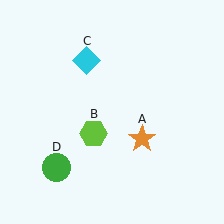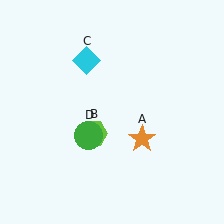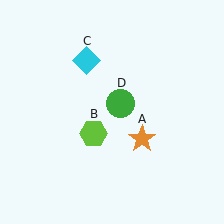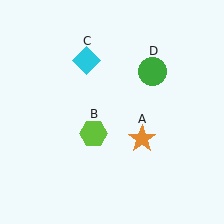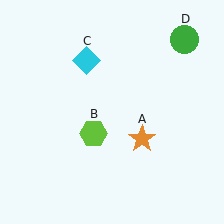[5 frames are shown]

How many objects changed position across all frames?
1 object changed position: green circle (object D).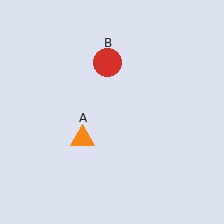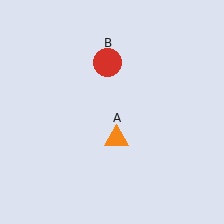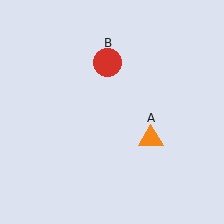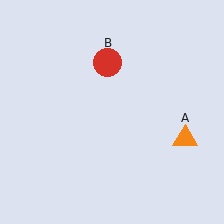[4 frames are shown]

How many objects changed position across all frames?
1 object changed position: orange triangle (object A).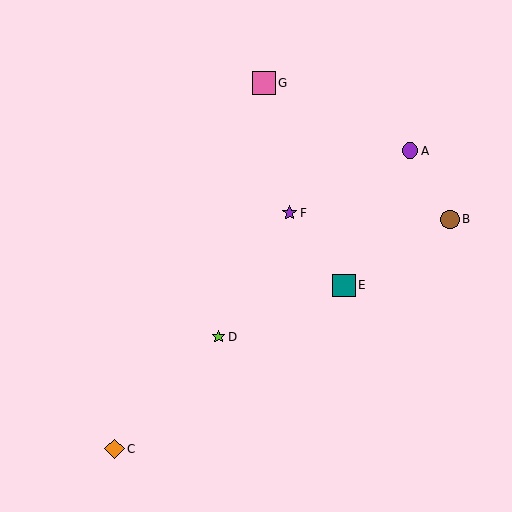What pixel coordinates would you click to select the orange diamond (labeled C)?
Click at (114, 449) to select the orange diamond C.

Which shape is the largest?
The pink square (labeled G) is the largest.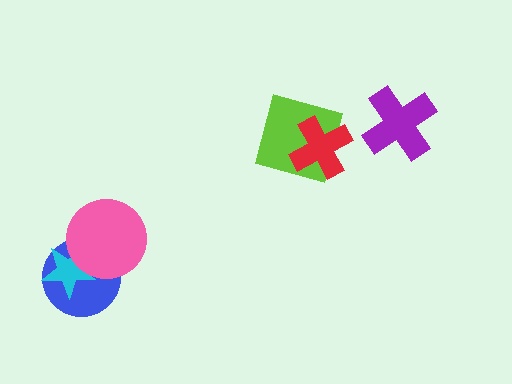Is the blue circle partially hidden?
Yes, it is partially covered by another shape.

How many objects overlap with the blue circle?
2 objects overlap with the blue circle.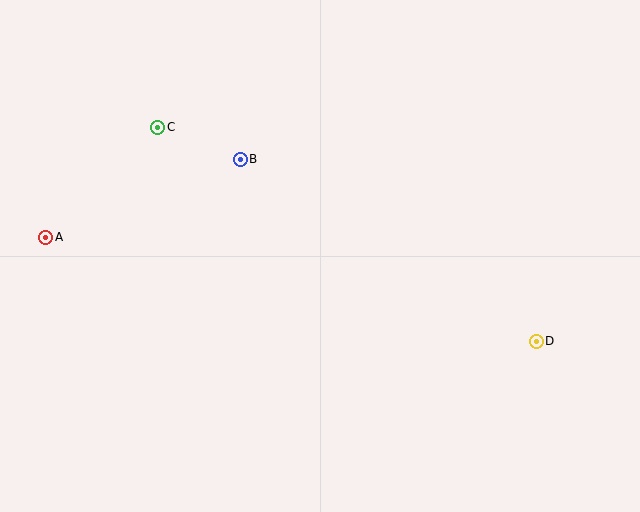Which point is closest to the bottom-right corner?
Point D is closest to the bottom-right corner.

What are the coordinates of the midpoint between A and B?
The midpoint between A and B is at (143, 198).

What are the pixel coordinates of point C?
Point C is at (158, 127).